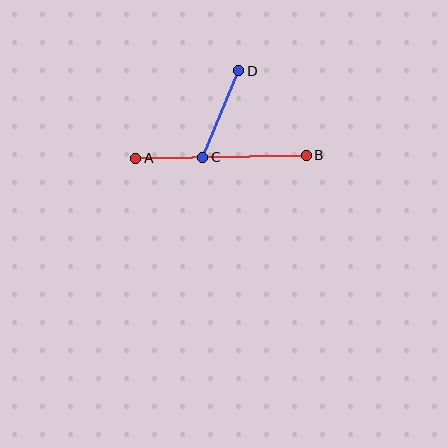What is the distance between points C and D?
The distance is approximately 93 pixels.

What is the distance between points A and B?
The distance is approximately 171 pixels.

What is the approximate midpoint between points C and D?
The midpoint is at approximately (221, 114) pixels.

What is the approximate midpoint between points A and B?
The midpoint is at approximately (221, 157) pixels.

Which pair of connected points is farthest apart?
Points A and B are farthest apart.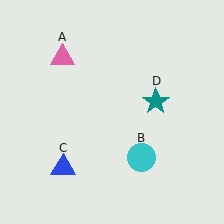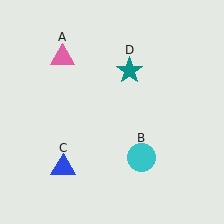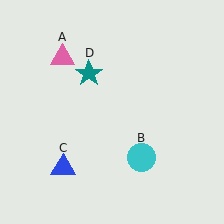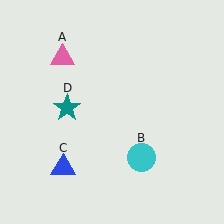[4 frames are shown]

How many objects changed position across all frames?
1 object changed position: teal star (object D).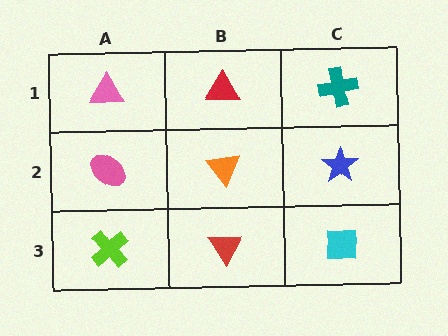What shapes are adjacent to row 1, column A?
A pink ellipse (row 2, column A), a red triangle (row 1, column B).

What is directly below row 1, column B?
An orange triangle.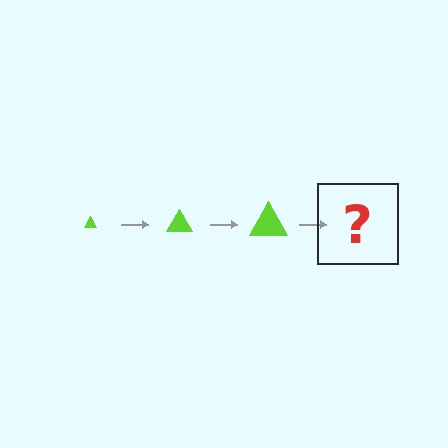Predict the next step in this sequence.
The next step is a lime triangle, larger than the previous one.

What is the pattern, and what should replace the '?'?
The pattern is that the triangle gets progressively larger each step. The '?' should be a lime triangle, larger than the previous one.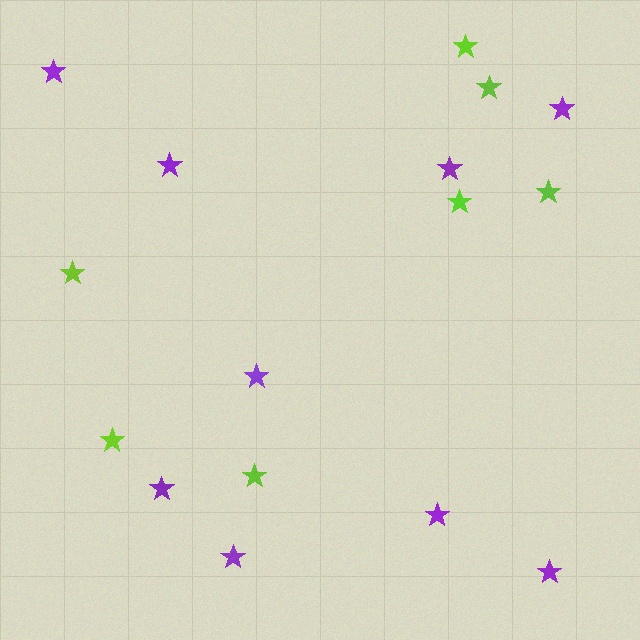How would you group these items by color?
There are 2 groups: one group of purple stars (9) and one group of lime stars (7).